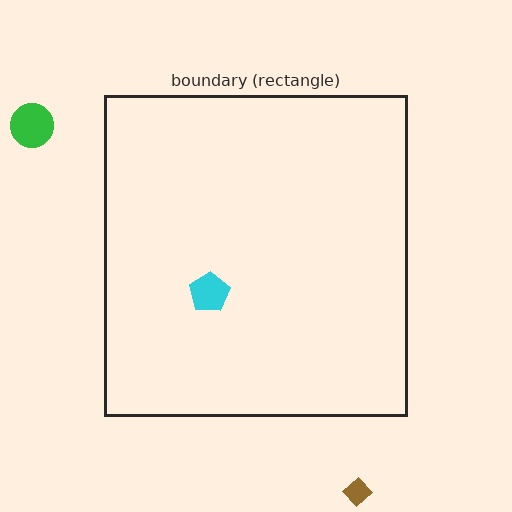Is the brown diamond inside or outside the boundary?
Outside.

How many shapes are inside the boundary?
1 inside, 2 outside.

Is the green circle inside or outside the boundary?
Outside.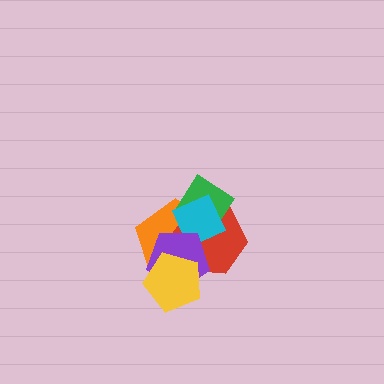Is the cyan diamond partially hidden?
Yes, it is partially covered by another shape.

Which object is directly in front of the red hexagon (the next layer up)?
The green diamond is directly in front of the red hexagon.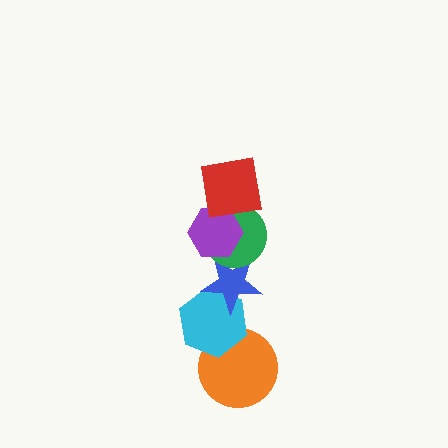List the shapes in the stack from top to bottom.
From top to bottom: the red square, the purple hexagon, the green circle, the blue star, the cyan hexagon, the orange circle.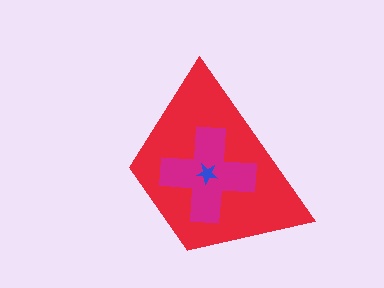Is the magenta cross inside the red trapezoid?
Yes.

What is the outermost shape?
The red trapezoid.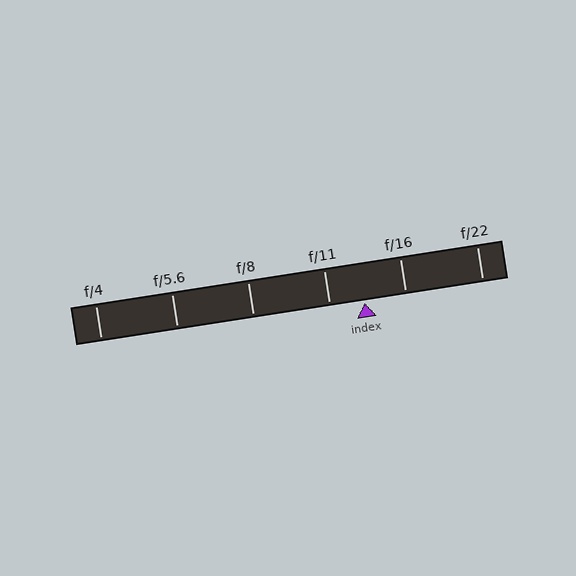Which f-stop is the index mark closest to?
The index mark is closest to f/11.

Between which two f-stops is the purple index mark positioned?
The index mark is between f/11 and f/16.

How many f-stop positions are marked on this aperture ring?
There are 6 f-stop positions marked.